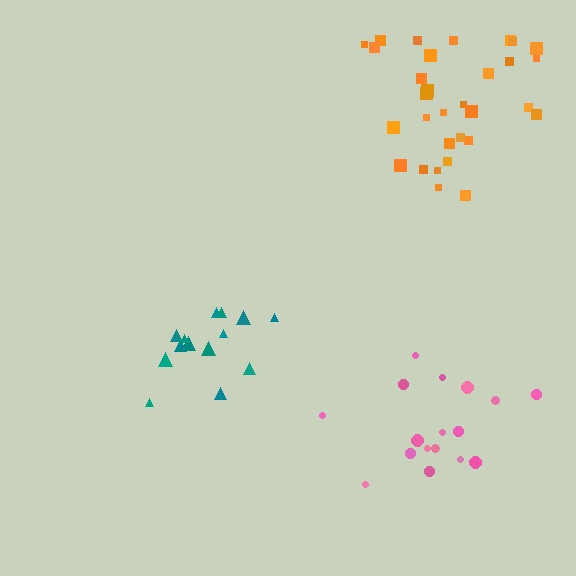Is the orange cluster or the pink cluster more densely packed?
Orange.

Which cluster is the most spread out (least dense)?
Teal.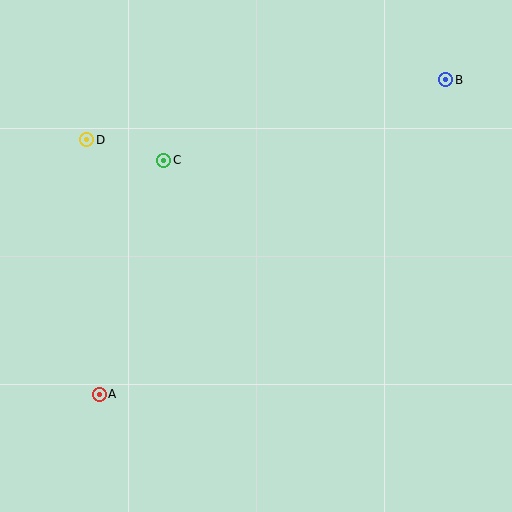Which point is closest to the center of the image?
Point C at (164, 160) is closest to the center.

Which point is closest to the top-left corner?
Point D is closest to the top-left corner.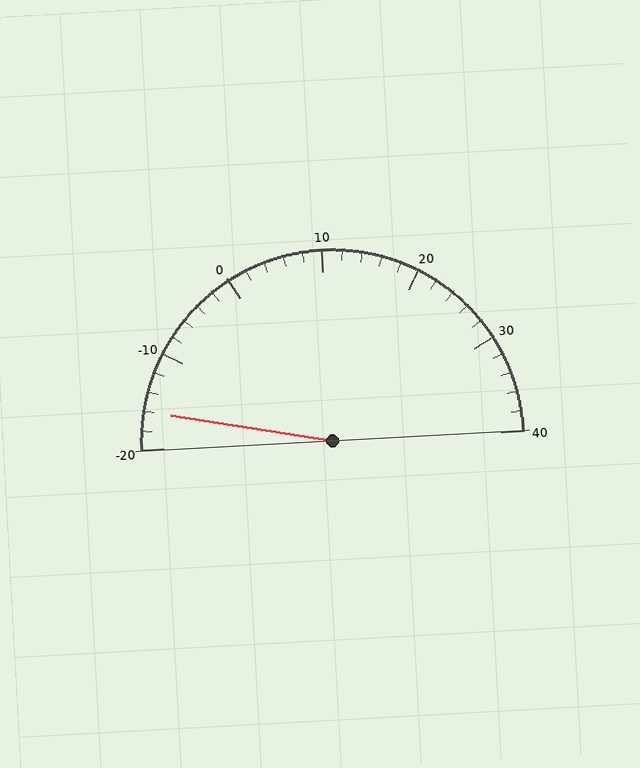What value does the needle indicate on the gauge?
The needle indicates approximately -16.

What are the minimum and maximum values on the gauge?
The gauge ranges from -20 to 40.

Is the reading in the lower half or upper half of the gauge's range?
The reading is in the lower half of the range (-20 to 40).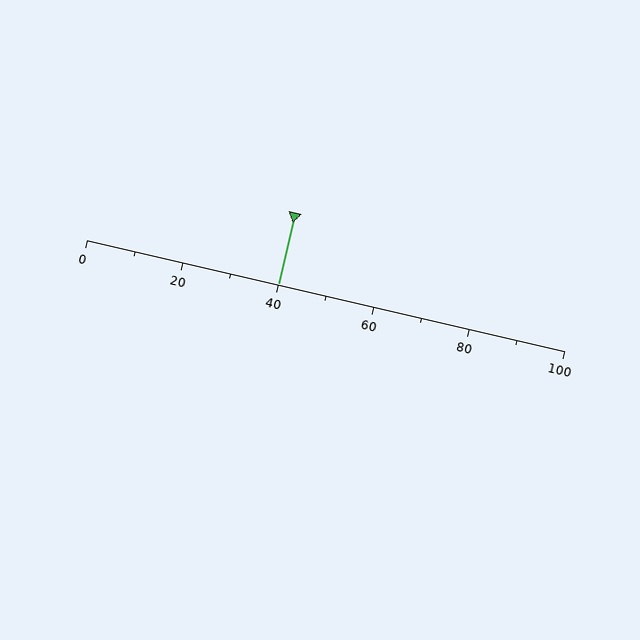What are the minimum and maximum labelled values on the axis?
The axis runs from 0 to 100.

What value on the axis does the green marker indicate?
The marker indicates approximately 40.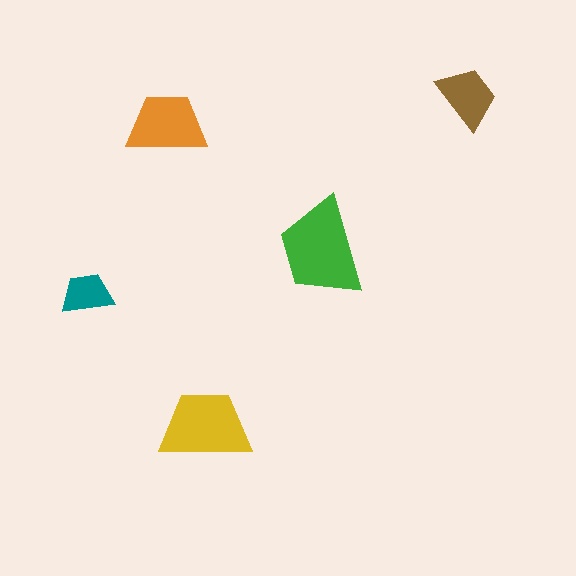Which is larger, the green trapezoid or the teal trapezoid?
The green one.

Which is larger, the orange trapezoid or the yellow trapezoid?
The yellow one.